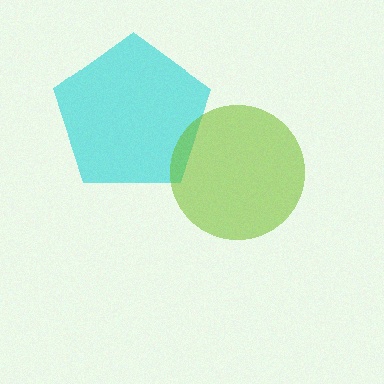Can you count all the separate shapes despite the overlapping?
Yes, there are 2 separate shapes.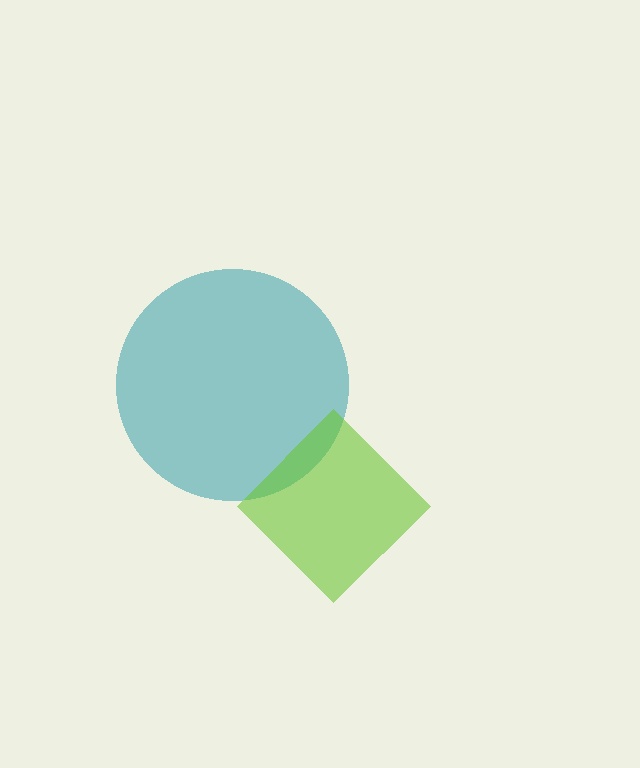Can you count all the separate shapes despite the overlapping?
Yes, there are 2 separate shapes.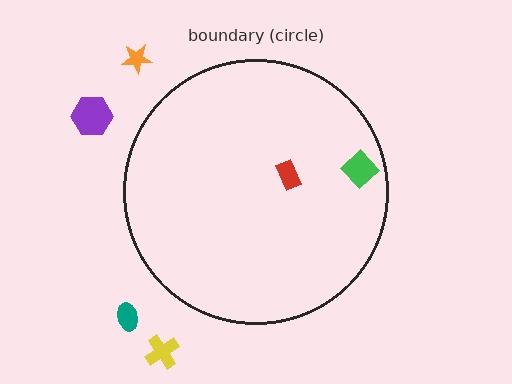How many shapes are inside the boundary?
2 inside, 4 outside.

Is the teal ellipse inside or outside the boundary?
Outside.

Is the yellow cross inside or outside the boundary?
Outside.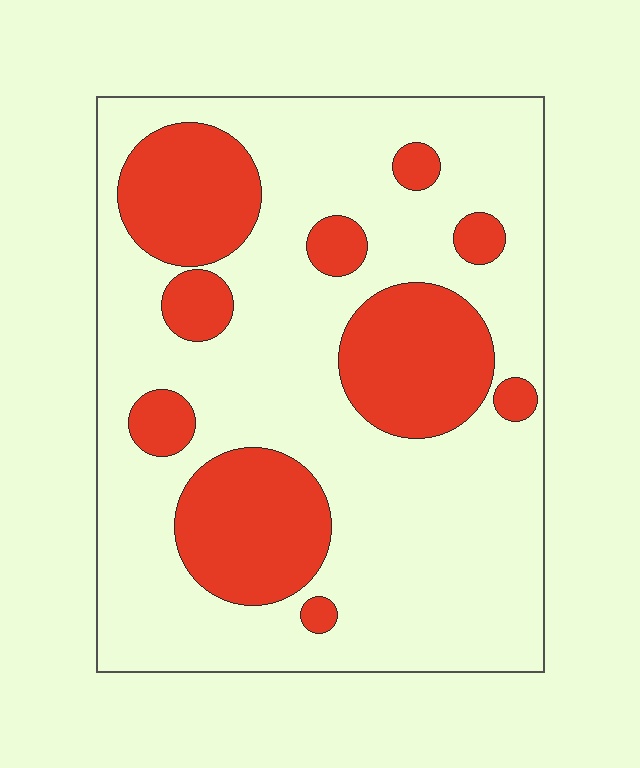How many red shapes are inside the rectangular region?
10.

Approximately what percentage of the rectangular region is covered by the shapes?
Approximately 30%.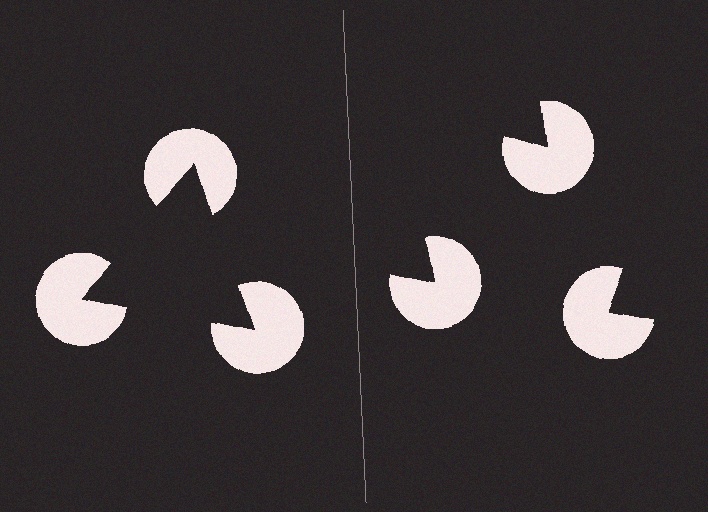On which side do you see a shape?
An illusory triangle appears on the left side. On the right side the wedge cuts are rotated, so no coherent shape forms.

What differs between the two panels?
The pac-man discs are positioned identically on both sides; only the wedge orientations differ. On the left they align to a triangle; on the right they are misaligned.